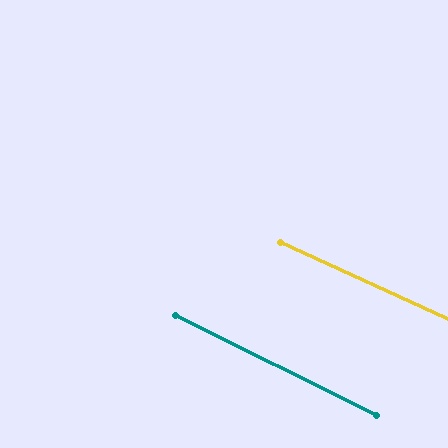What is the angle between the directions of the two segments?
Approximately 2 degrees.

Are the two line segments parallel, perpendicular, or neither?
Parallel — their directions differ by only 1.8°.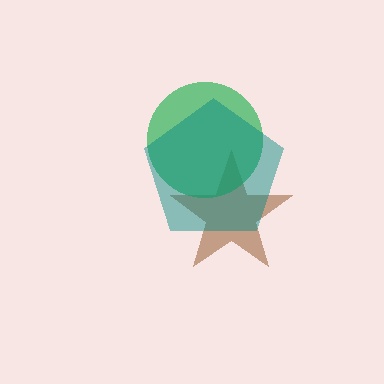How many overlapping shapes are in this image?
There are 3 overlapping shapes in the image.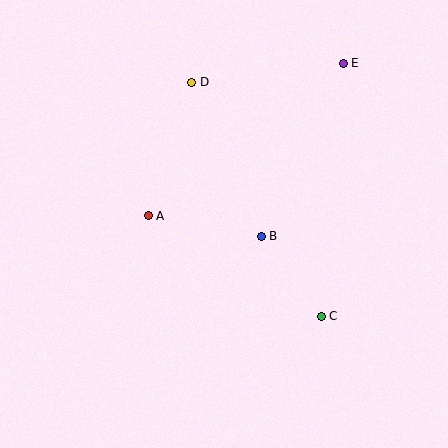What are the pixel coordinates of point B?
Point B is at (261, 236).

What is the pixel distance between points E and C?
The distance between E and C is 254 pixels.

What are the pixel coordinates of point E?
Point E is at (343, 63).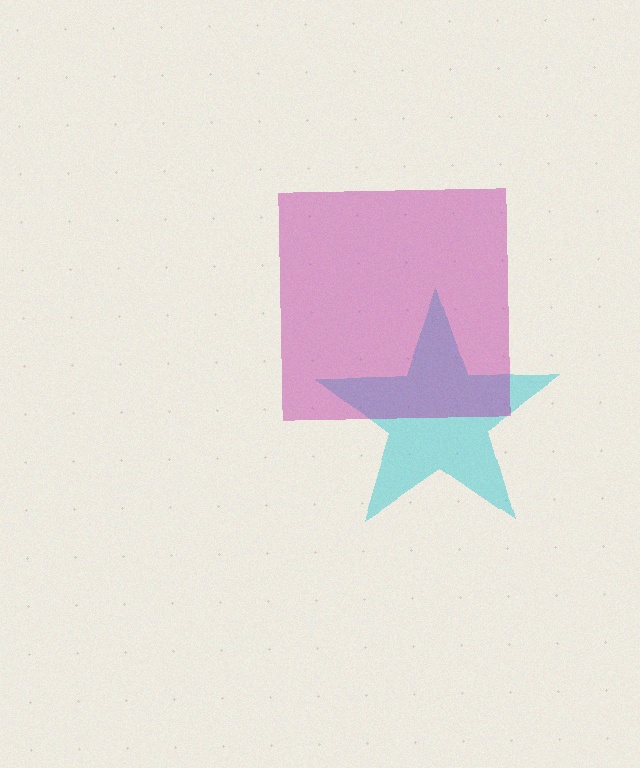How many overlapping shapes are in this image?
There are 2 overlapping shapes in the image.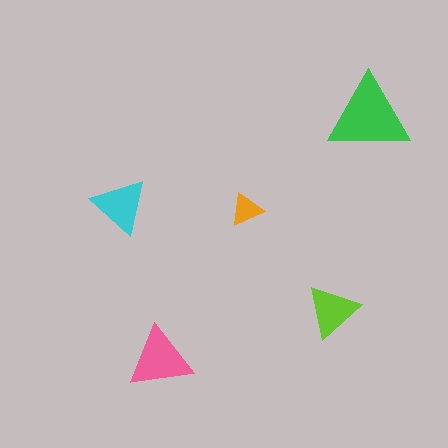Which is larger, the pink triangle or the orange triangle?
The pink one.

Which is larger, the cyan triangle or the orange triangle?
The cyan one.